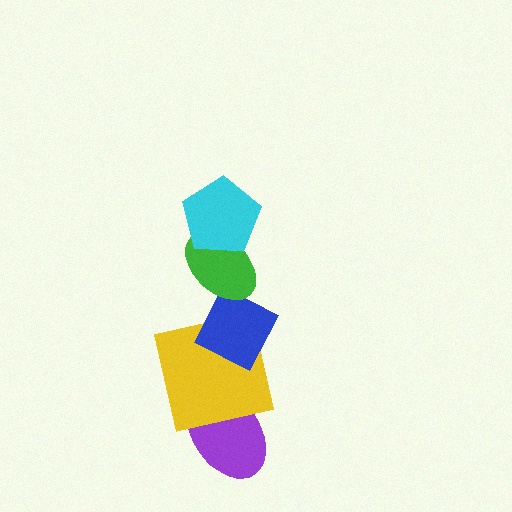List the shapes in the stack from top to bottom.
From top to bottom: the cyan pentagon, the green ellipse, the blue diamond, the yellow square, the purple ellipse.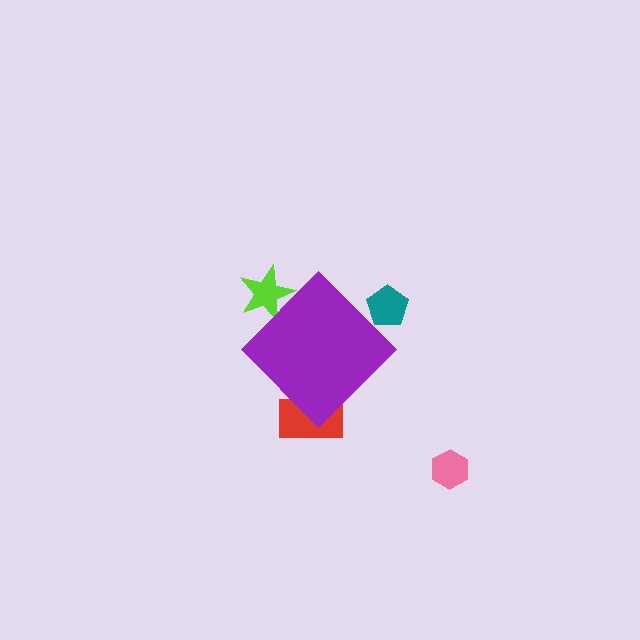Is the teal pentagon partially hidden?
Yes, the teal pentagon is partially hidden behind the purple diamond.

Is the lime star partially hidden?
Yes, the lime star is partially hidden behind the purple diamond.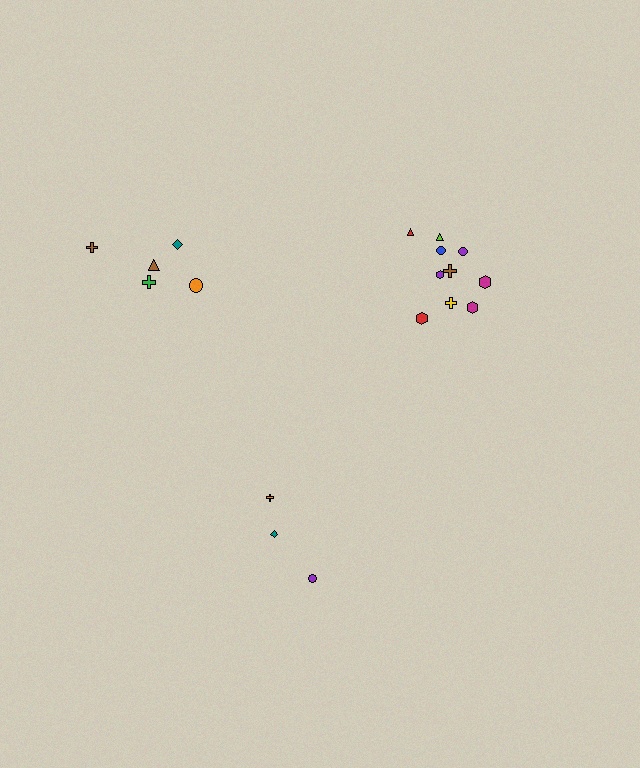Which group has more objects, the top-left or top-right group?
The top-right group.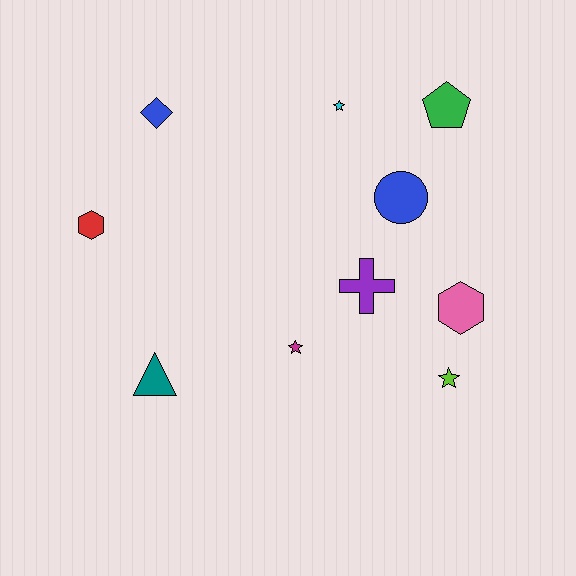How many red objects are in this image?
There is 1 red object.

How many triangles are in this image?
There is 1 triangle.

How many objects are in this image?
There are 10 objects.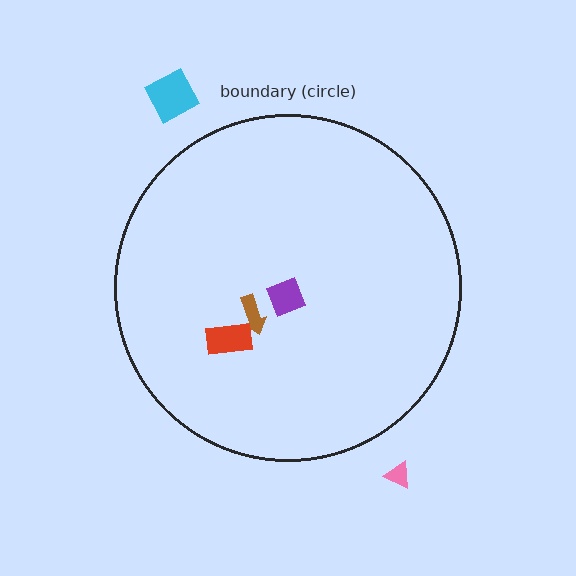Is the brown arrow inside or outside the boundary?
Inside.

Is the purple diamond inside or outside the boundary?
Inside.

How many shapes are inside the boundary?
3 inside, 2 outside.